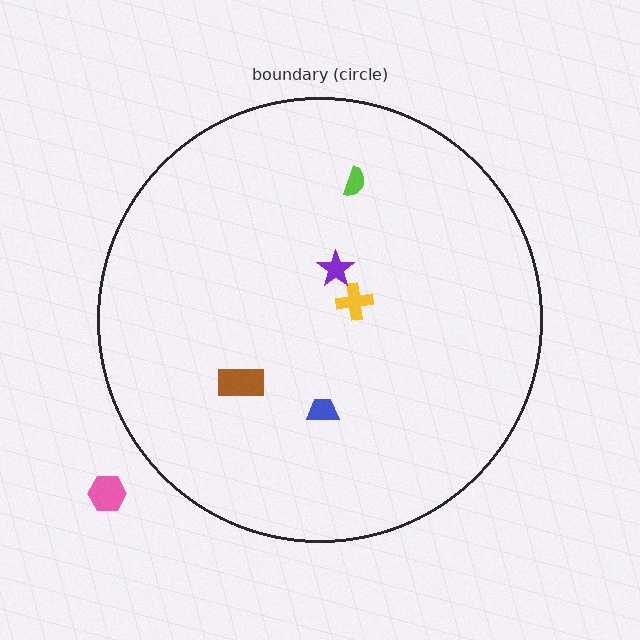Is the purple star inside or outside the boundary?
Inside.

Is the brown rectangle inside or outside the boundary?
Inside.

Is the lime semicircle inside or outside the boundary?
Inside.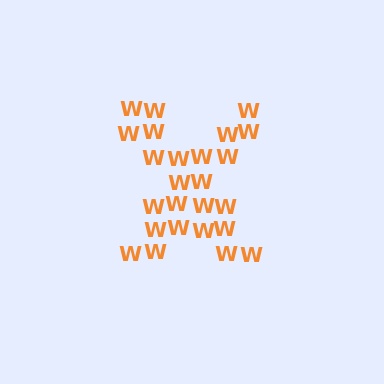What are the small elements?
The small elements are letter W's.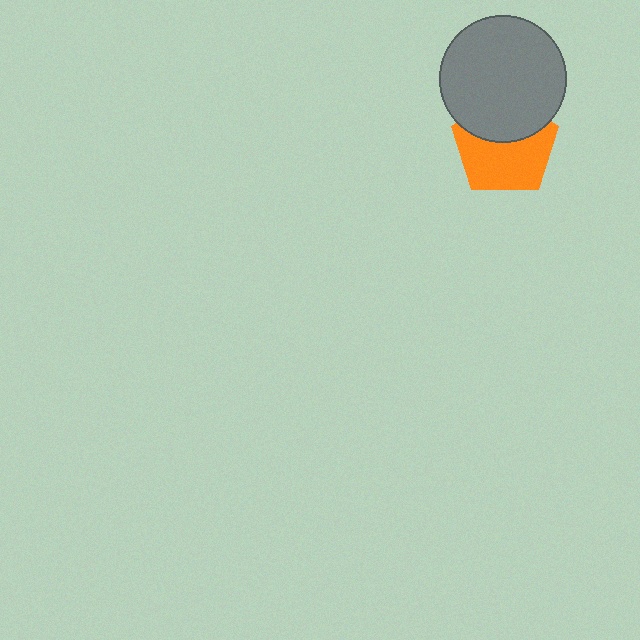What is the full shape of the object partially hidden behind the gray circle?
The partially hidden object is an orange pentagon.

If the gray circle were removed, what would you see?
You would see the complete orange pentagon.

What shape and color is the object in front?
The object in front is a gray circle.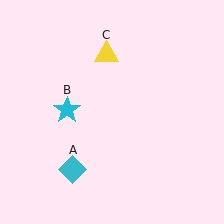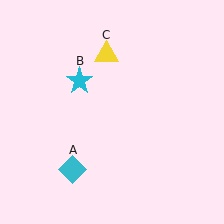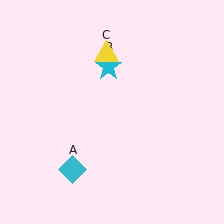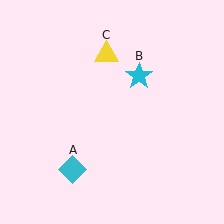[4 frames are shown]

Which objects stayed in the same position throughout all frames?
Cyan diamond (object A) and yellow triangle (object C) remained stationary.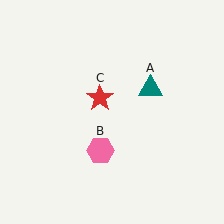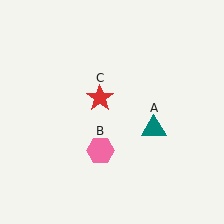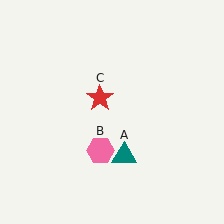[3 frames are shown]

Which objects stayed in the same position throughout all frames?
Pink hexagon (object B) and red star (object C) remained stationary.